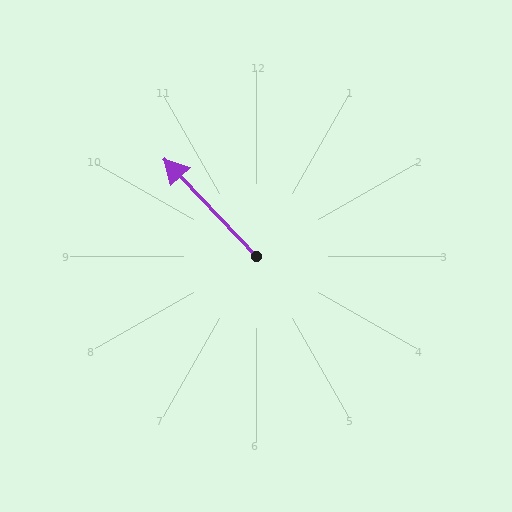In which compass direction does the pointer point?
Northwest.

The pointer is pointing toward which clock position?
Roughly 11 o'clock.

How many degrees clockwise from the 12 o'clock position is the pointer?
Approximately 317 degrees.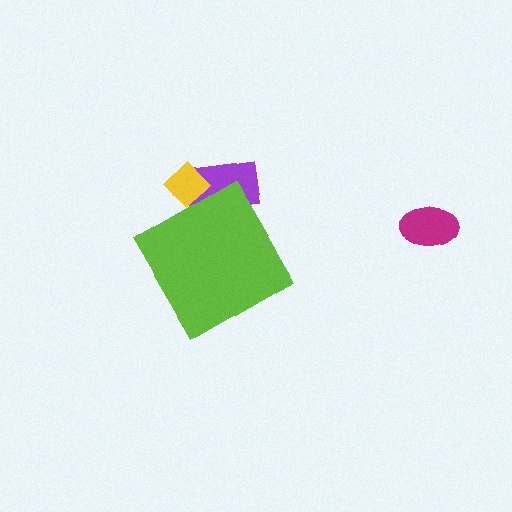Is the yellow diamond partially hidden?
Yes, the yellow diamond is partially hidden behind the lime diamond.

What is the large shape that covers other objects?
A lime diamond.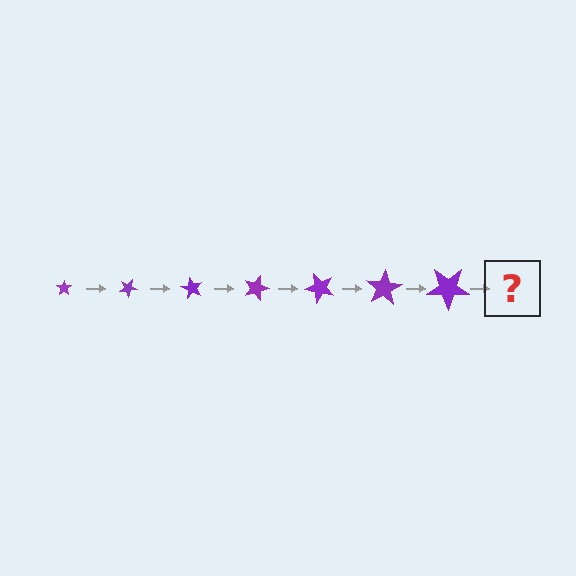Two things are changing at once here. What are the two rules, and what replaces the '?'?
The two rules are that the star grows larger each step and it rotates 30 degrees each step. The '?' should be a star, larger than the previous one and rotated 210 degrees from the start.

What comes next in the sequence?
The next element should be a star, larger than the previous one and rotated 210 degrees from the start.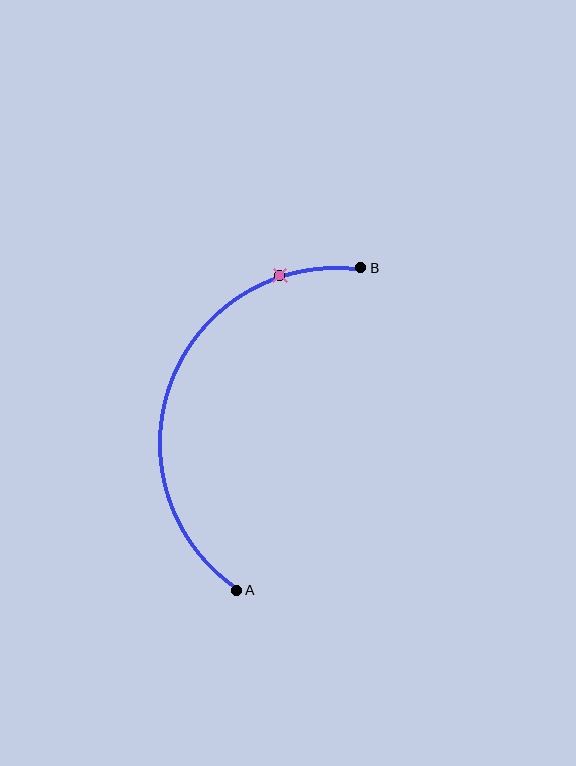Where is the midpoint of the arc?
The arc midpoint is the point on the curve farthest from the straight line joining A and B. It sits to the left of that line.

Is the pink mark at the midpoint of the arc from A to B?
No. The pink mark lies on the arc but is closer to endpoint B. The arc midpoint would be at the point on the curve equidistant along the arc from both A and B.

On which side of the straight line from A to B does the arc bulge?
The arc bulges to the left of the straight line connecting A and B.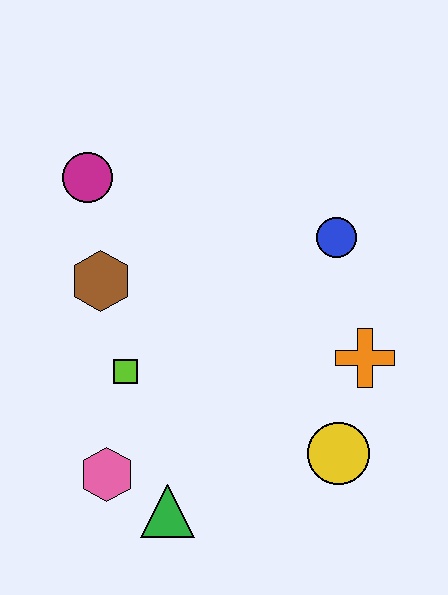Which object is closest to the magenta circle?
The brown hexagon is closest to the magenta circle.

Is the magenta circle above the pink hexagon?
Yes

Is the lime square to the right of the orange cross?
No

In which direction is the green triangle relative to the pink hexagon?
The green triangle is to the right of the pink hexagon.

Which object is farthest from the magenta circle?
The yellow circle is farthest from the magenta circle.